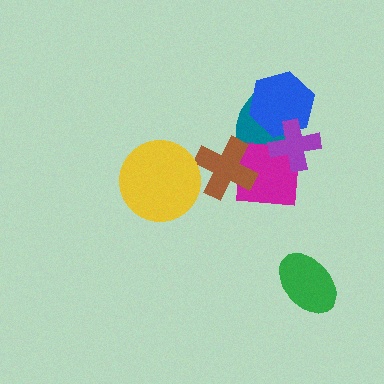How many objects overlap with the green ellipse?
0 objects overlap with the green ellipse.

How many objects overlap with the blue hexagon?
2 objects overlap with the blue hexagon.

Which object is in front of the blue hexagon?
The purple cross is in front of the blue hexagon.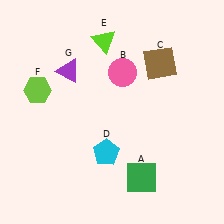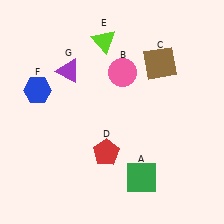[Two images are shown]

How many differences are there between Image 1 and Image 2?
There are 2 differences between the two images.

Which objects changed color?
D changed from cyan to red. F changed from lime to blue.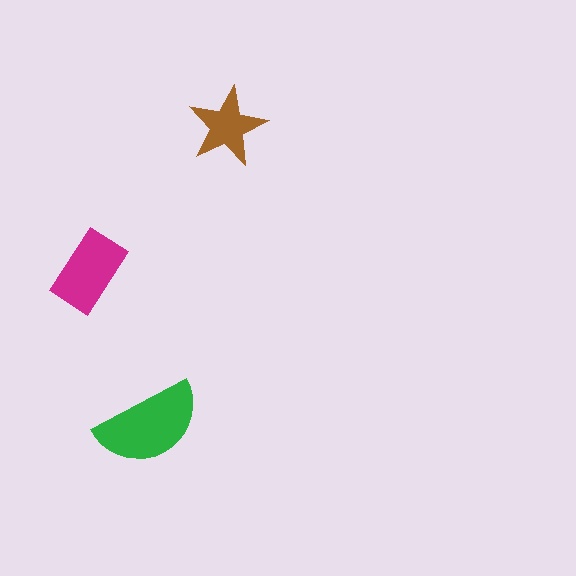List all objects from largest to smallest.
The green semicircle, the magenta rectangle, the brown star.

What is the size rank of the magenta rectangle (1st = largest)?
2nd.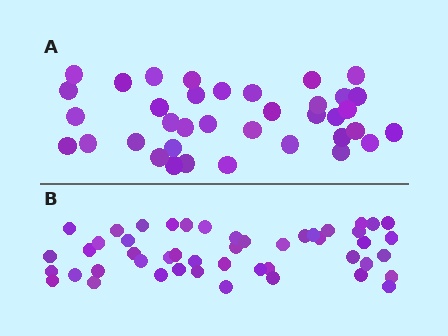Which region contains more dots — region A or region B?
Region B (the bottom region) has more dots.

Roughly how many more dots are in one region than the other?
Region B has roughly 12 or so more dots than region A.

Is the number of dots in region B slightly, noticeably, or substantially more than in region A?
Region B has noticeably more, but not dramatically so. The ratio is roughly 1.3 to 1.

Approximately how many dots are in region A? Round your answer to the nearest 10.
About 40 dots. (The exact count is 37, which rounds to 40.)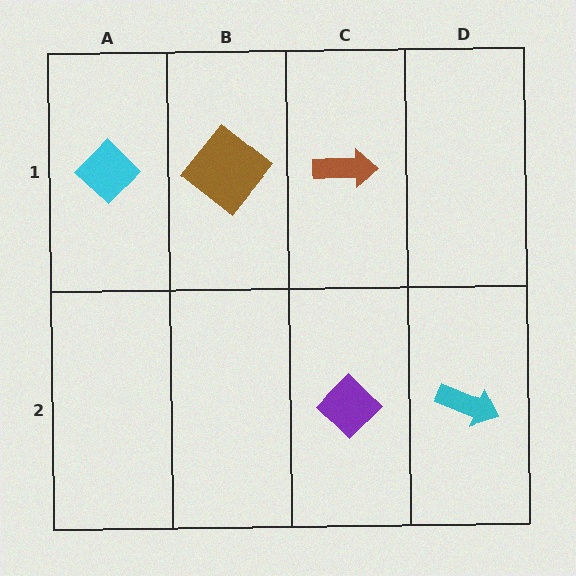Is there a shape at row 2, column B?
No, that cell is empty.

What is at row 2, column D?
A cyan arrow.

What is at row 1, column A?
A cyan diamond.